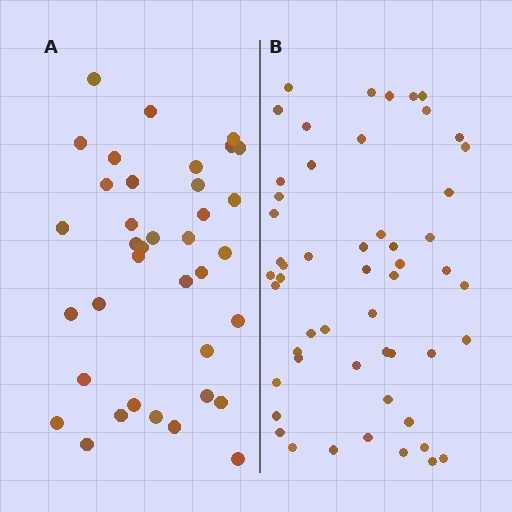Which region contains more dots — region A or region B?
Region B (the right region) has more dots.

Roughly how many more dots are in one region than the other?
Region B has approximately 15 more dots than region A.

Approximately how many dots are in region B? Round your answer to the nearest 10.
About 50 dots. (The exact count is 53, which rounds to 50.)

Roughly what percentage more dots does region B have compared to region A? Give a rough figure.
About 45% more.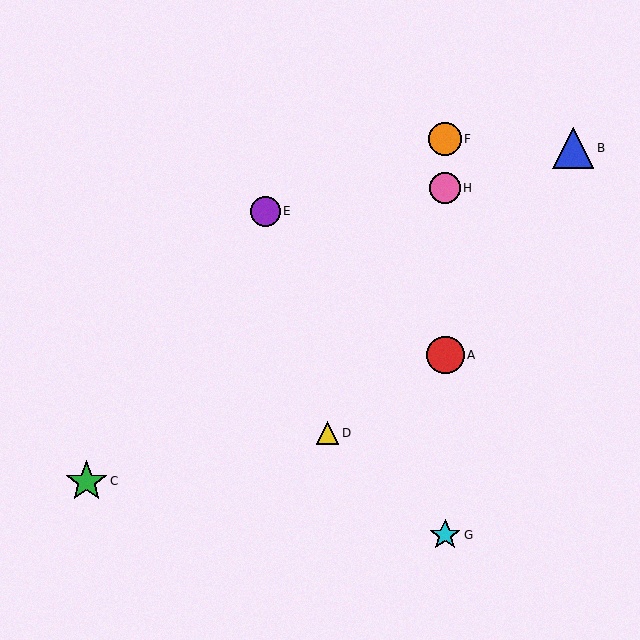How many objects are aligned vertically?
4 objects (A, F, G, H) are aligned vertically.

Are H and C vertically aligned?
No, H is at x≈445 and C is at x≈87.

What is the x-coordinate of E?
Object E is at x≈265.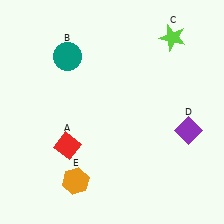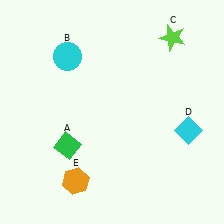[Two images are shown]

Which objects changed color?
A changed from red to green. B changed from teal to cyan. D changed from purple to cyan.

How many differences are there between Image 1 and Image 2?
There are 3 differences between the two images.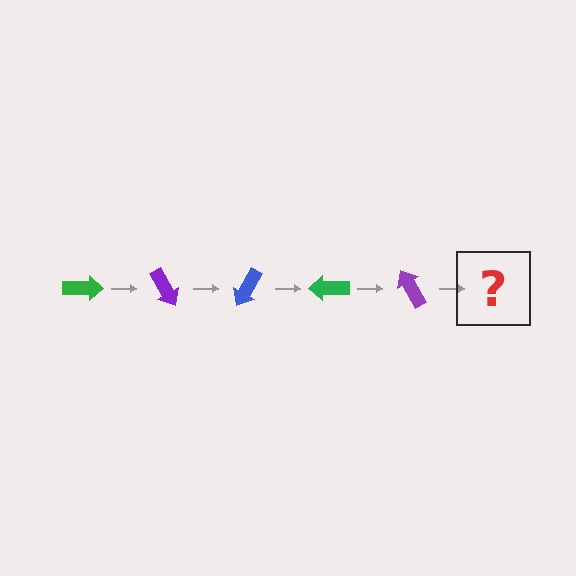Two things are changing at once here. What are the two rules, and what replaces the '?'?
The two rules are that it rotates 60 degrees each step and the color cycles through green, purple, and blue. The '?' should be a blue arrow, rotated 300 degrees from the start.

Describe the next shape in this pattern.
It should be a blue arrow, rotated 300 degrees from the start.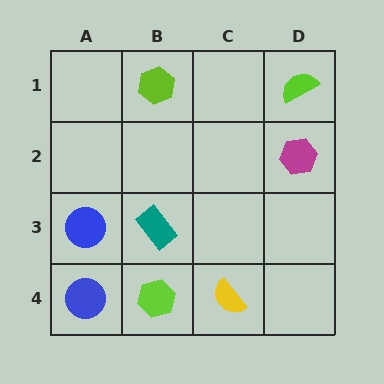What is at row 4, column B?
A lime hexagon.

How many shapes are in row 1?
2 shapes.